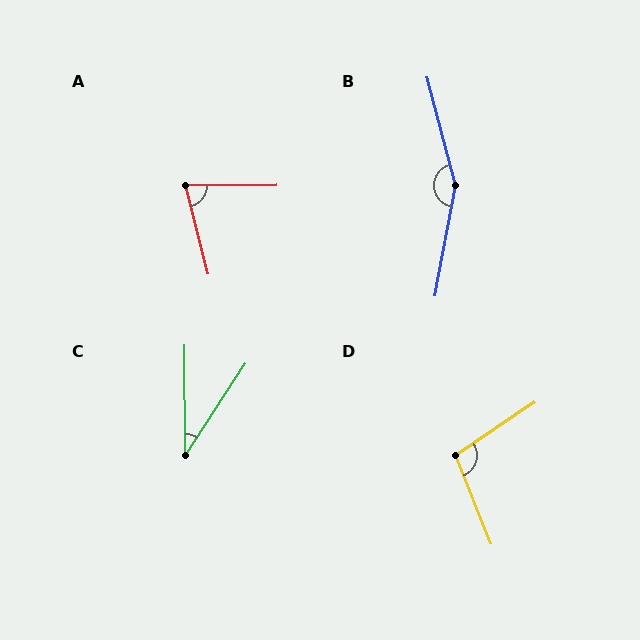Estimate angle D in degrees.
Approximately 102 degrees.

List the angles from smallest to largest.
C (33°), A (76°), D (102°), B (155°).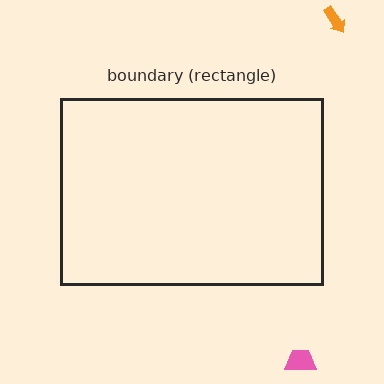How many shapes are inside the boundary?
0 inside, 2 outside.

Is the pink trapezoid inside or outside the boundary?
Outside.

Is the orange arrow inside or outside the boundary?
Outside.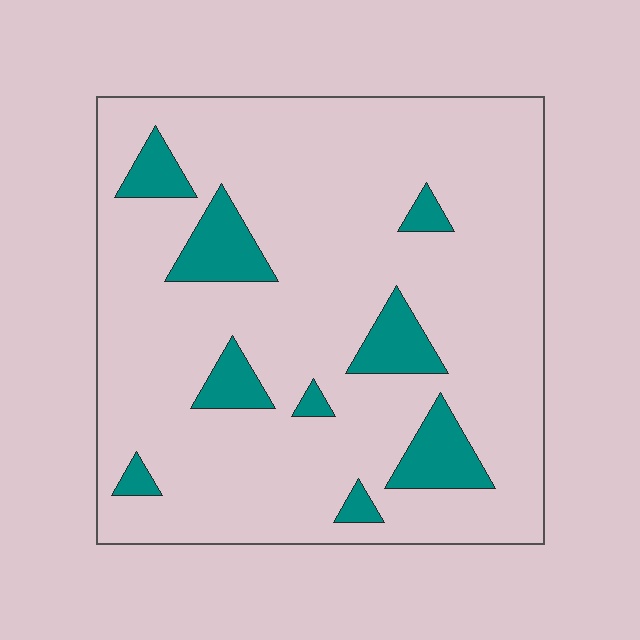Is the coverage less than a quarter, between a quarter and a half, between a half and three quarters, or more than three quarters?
Less than a quarter.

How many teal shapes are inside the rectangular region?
9.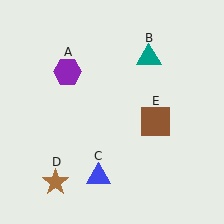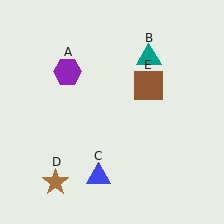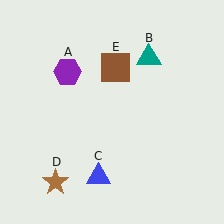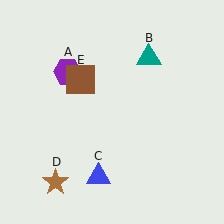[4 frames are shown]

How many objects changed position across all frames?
1 object changed position: brown square (object E).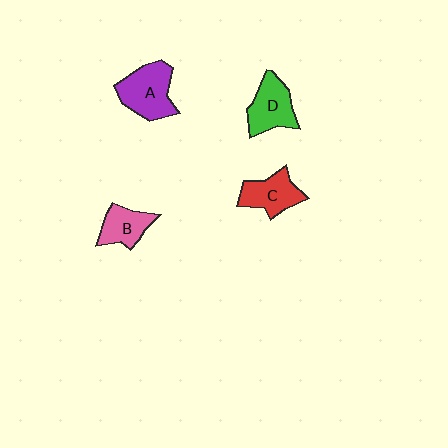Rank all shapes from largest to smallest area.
From largest to smallest: A (purple), D (green), C (red), B (pink).